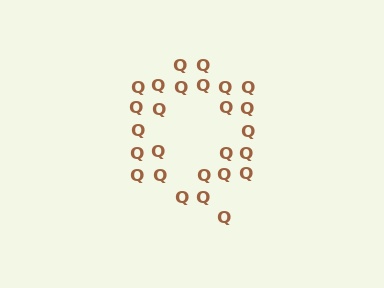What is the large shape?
The large shape is the letter Q.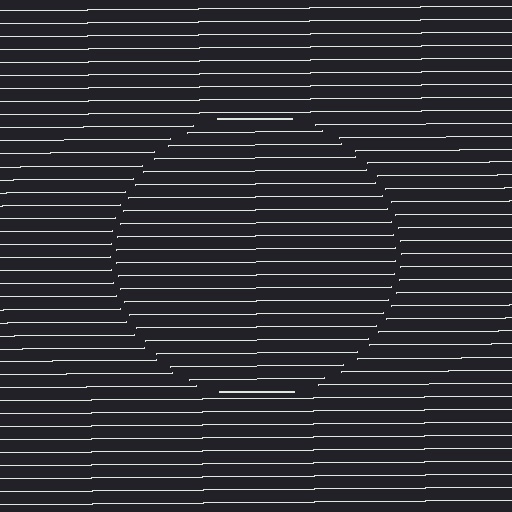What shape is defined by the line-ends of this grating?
An illusory circle. The interior of the shape contains the same grating, shifted by half a period — the contour is defined by the phase discontinuity where line-ends from the inner and outer gratings abut.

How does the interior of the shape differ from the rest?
The interior of the shape contains the same grating, shifted by half a period — the contour is defined by the phase discontinuity where line-ends from the inner and outer gratings abut.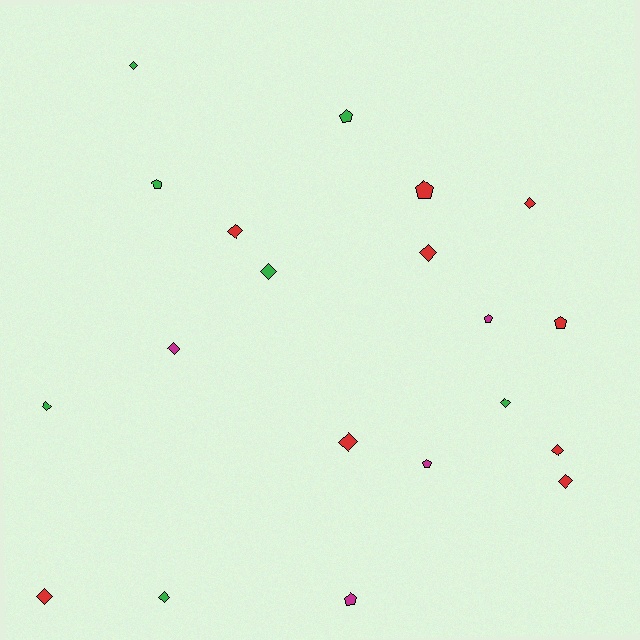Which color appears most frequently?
Red, with 9 objects.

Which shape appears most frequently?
Diamond, with 13 objects.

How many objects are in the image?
There are 20 objects.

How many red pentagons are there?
There are 2 red pentagons.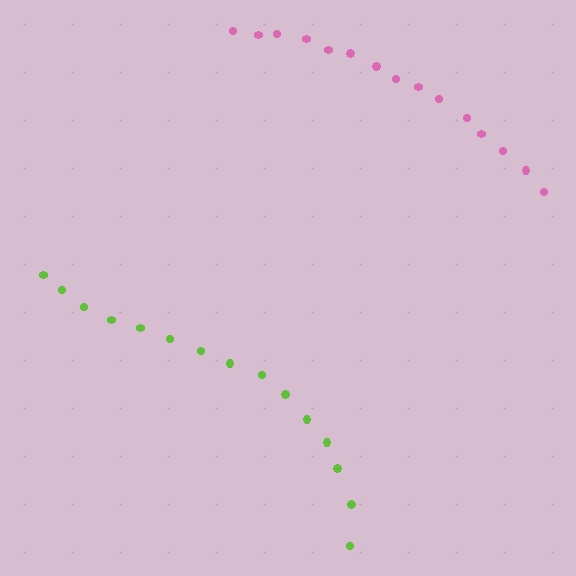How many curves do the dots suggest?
There are 2 distinct paths.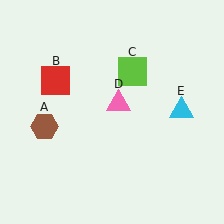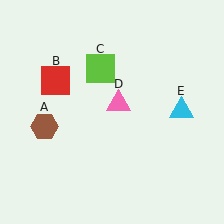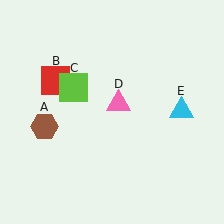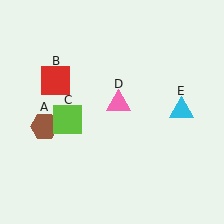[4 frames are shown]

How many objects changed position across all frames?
1 object changed position: lime square (object C).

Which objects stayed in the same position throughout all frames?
Brown hexagon (object A) and red square (object B) and pink triangle (object D) and cyan triangle (object E) remained stationary.